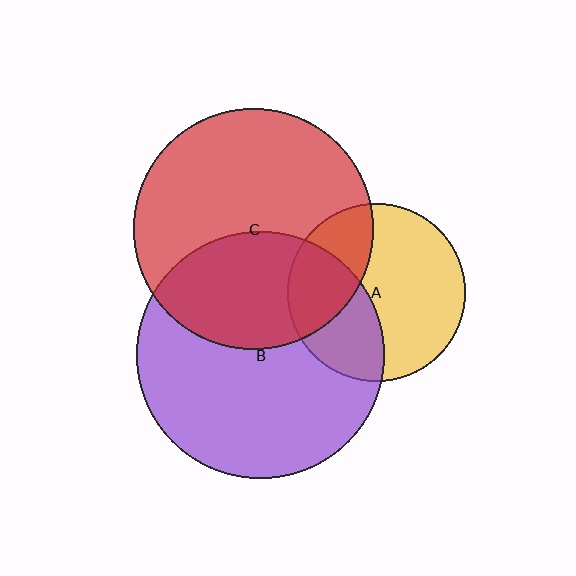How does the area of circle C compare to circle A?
Approximately 1.8 times.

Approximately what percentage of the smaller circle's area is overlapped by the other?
Approximately 40%.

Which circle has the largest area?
Circle B (purple).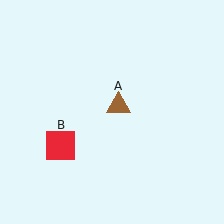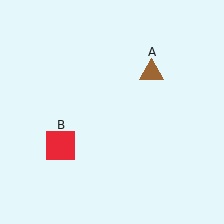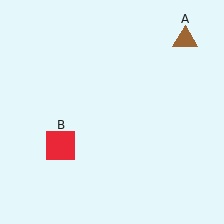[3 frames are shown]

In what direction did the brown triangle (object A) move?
The brown triangle (object A) moved up and to the right.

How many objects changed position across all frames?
1 object changed position: brown triangle (object A).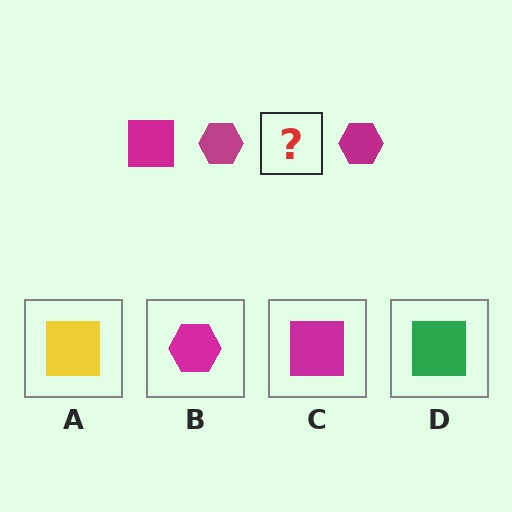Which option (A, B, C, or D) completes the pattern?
C.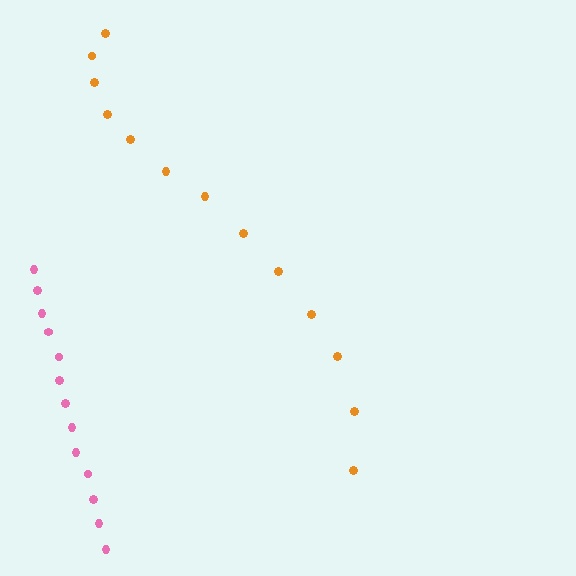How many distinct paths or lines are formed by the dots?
There are 2 distinct paths.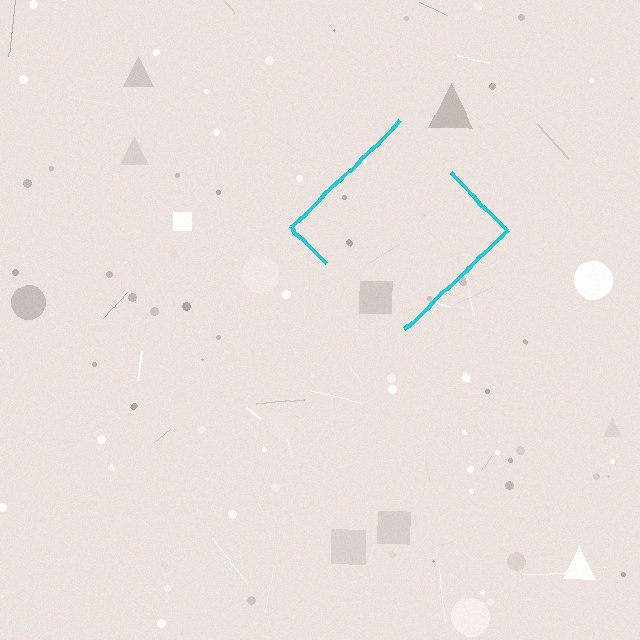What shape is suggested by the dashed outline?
The dashed outline suggests a diamond.